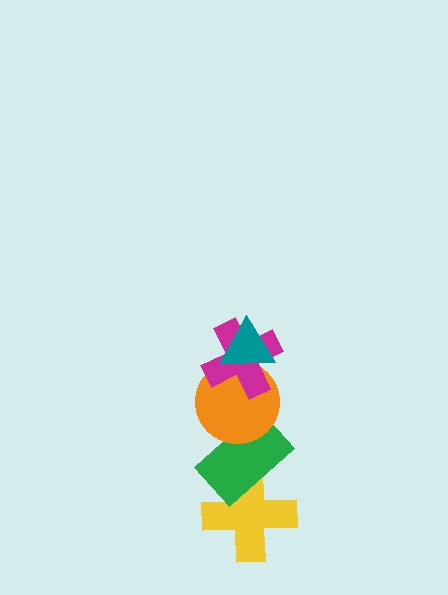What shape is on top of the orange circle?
The magenta cross is on top of the orange circle.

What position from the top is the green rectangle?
The green rectangle is 4th from the top.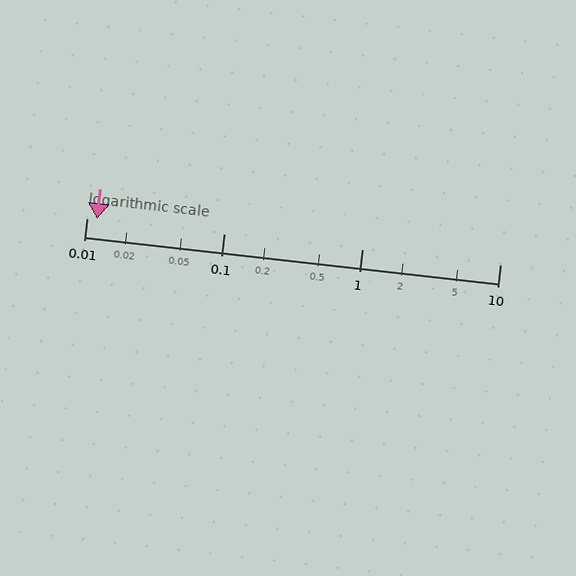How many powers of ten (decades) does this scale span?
The scale spans 3 decades, from 0.01 to 10.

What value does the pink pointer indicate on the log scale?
The pointer indicates approximately 0.012.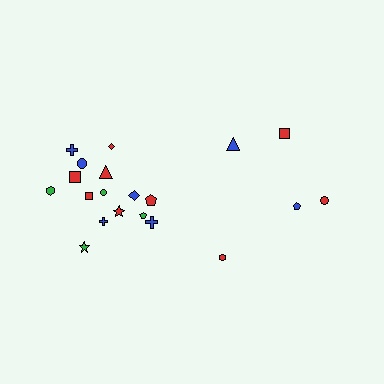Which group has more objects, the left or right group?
The left group.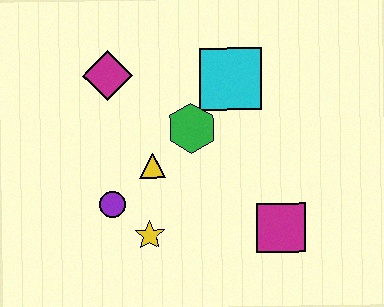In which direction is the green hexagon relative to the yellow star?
The green hexagon is above the yellow star.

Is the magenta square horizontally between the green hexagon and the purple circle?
No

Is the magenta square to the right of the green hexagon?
Yes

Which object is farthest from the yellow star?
The cyan square is farthest from the yellow star.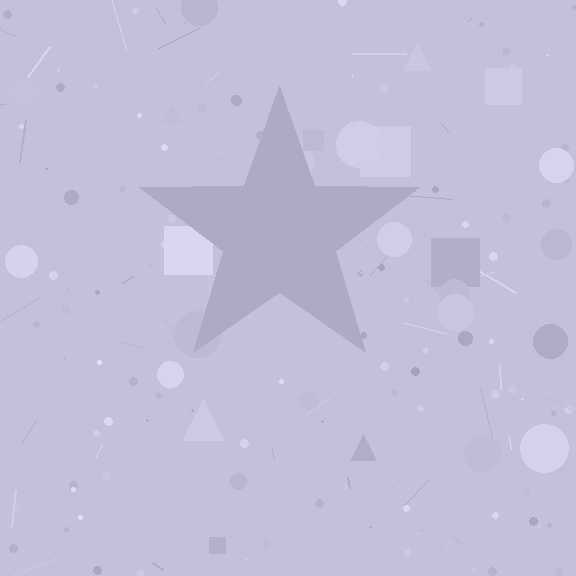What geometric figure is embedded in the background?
A star is embedded in the background.